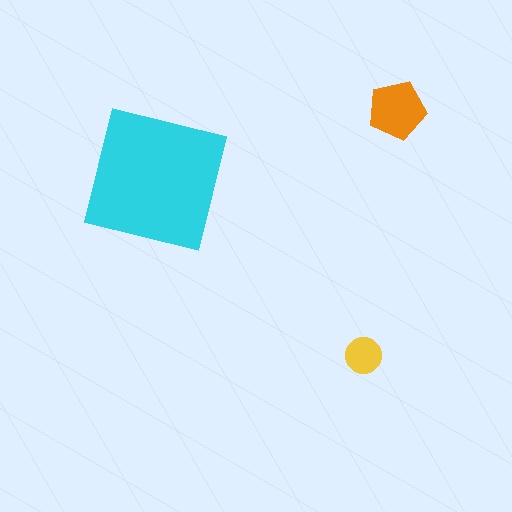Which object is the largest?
The cyan square.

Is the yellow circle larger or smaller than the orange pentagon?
Smaller.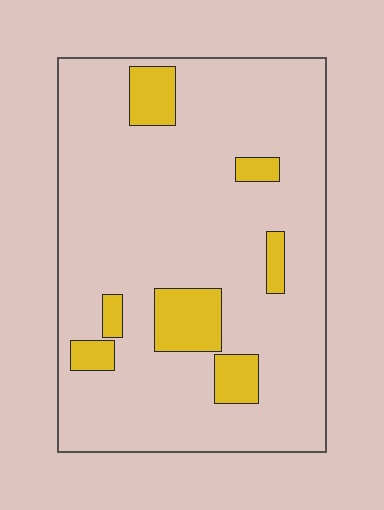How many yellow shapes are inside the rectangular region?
7.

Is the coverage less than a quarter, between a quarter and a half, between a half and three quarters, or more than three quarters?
Less than a quarter.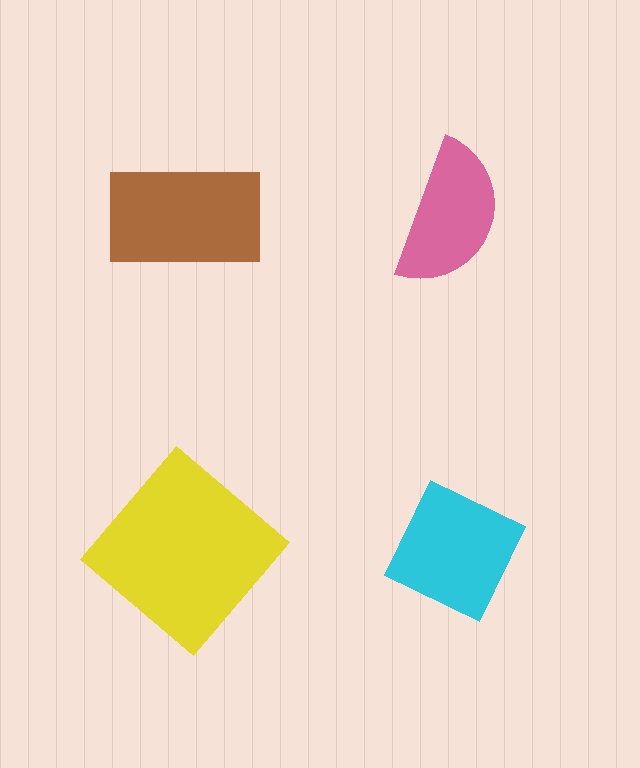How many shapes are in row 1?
2 shapes.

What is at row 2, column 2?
A cyan diamond.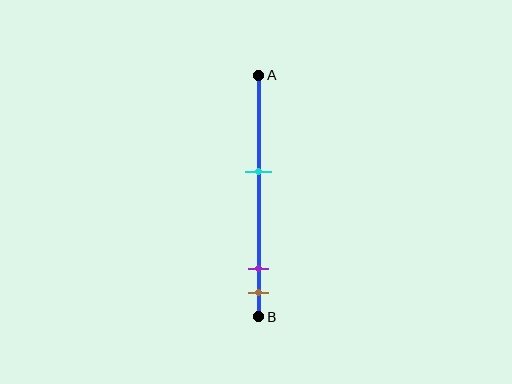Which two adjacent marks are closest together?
The purple and brown marks are the closest adjacent pair.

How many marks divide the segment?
There are 3 marks dividing the segment.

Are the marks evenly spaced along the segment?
No, the marks are not evenly spaced.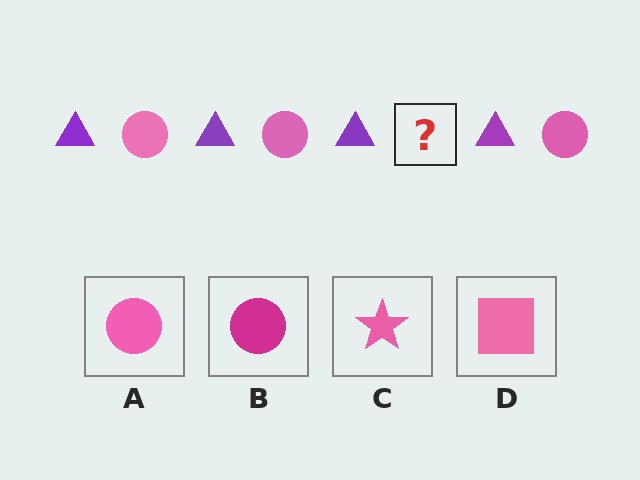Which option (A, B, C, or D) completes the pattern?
A.